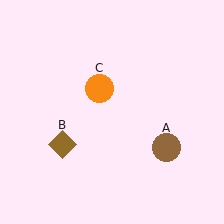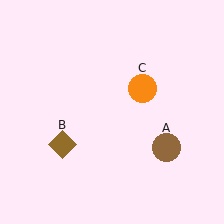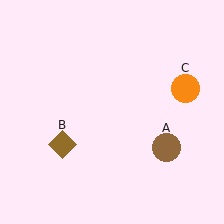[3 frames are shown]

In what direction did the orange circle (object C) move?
The orange circle (object C) moved right.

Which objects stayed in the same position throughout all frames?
Brown circle (object A) and brown diamond (object B) remained stationary.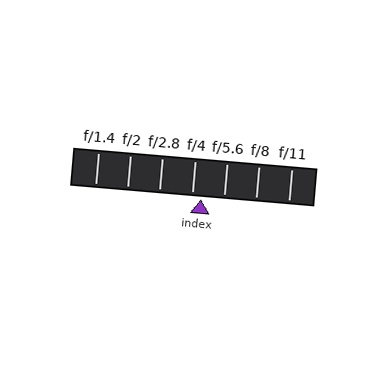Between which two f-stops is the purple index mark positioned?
The index mark is between f/4 and f/5.6.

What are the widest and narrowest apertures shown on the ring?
The widest aperture shown is f/1.4 and the narrowest is f/11.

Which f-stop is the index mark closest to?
The index mark is closest to f/4.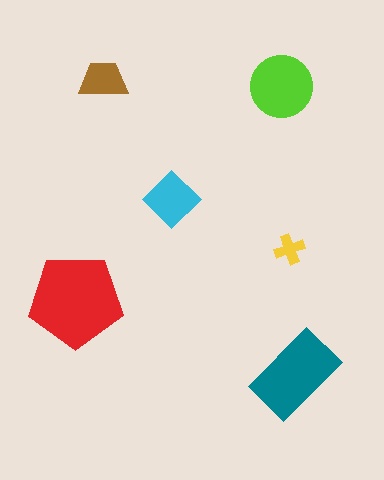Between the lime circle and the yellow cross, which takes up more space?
The lime circle.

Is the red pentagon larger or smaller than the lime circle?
Larger.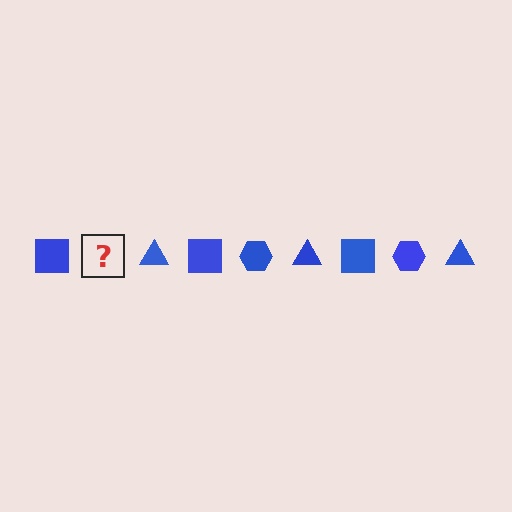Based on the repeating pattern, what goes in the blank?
The blank should be a blue hexagon.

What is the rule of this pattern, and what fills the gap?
The rule is that the pattern cycles through square, hexagon, triangle shapes in blue. The gap should be filled with a blue hexagon.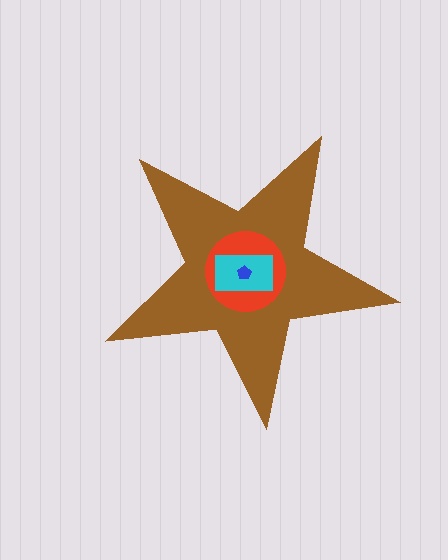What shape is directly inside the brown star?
The red circle.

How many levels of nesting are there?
4.